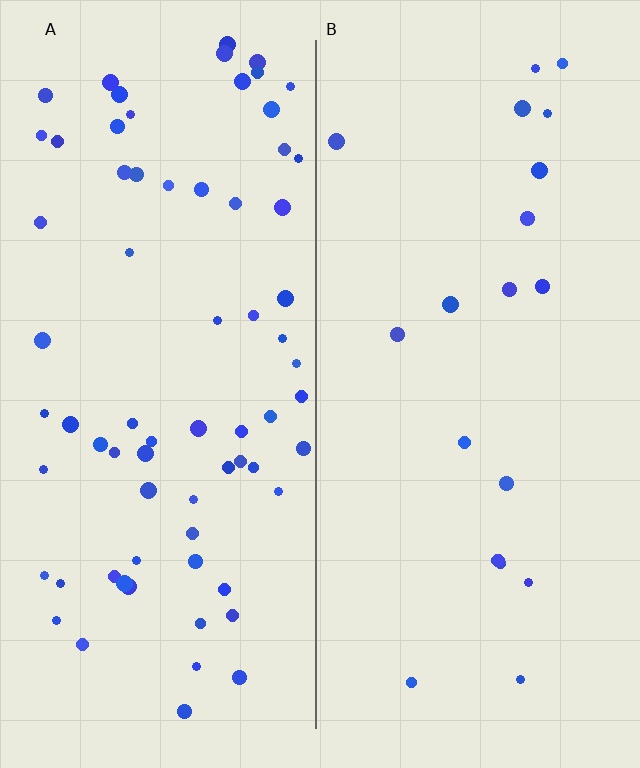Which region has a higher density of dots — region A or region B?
A (the left).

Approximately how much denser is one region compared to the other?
Approximately 3.5× — region A over region B.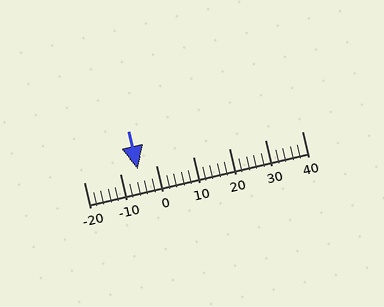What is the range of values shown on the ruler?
The ruler shows values from -20 to 40.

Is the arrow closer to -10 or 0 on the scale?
The arrow is closer to -10.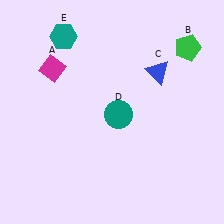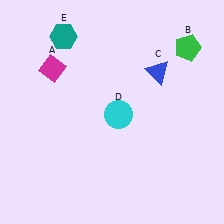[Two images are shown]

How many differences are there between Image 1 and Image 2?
There is 1 difference between the two images.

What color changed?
The circle (D) changed from teal in Image 1 to cyan in Image 2.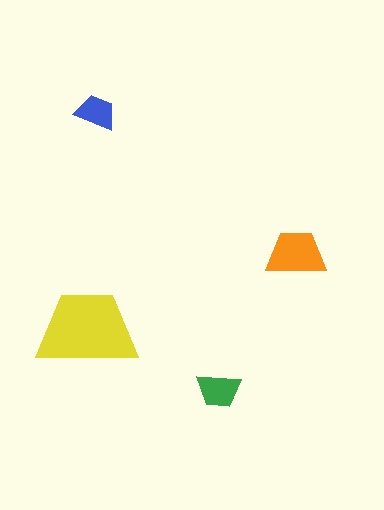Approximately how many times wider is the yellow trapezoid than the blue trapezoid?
About 2.5 times wider.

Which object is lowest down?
The green trapezoid is bottommost.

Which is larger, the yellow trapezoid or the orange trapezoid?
The yellow one.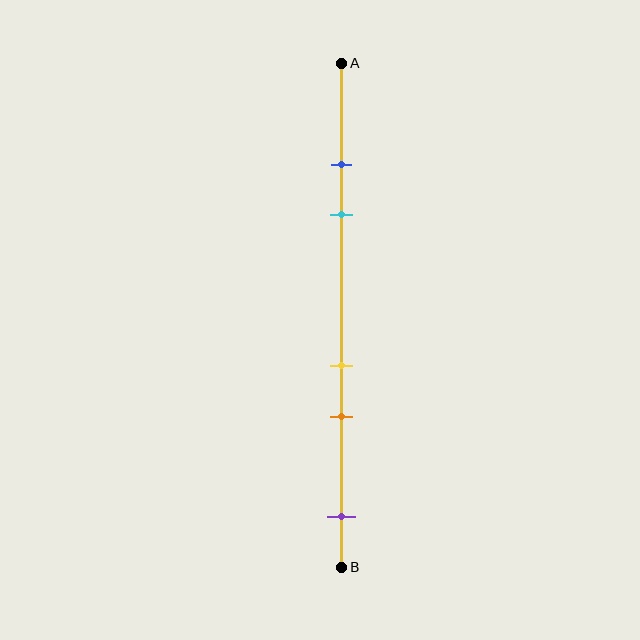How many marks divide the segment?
There are 5 marks dividing the segment.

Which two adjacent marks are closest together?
The blue and cyan marks are the closest adjacent pair.